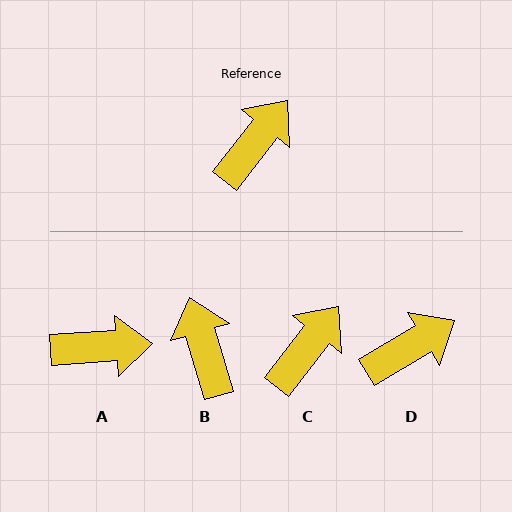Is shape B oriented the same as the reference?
No, it is off by about 55 degrees.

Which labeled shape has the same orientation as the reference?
C.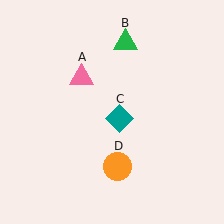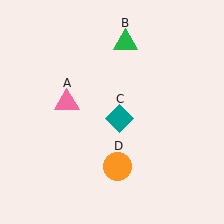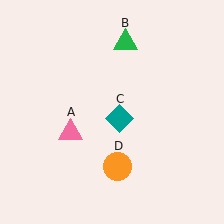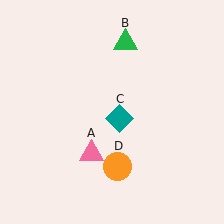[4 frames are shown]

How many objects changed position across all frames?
1 object changed position: pink triangle (object A).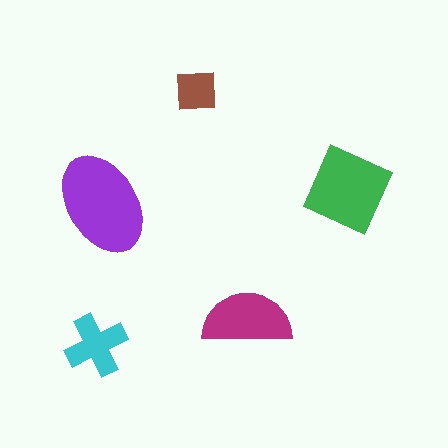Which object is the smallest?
The brown square.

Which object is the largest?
The purple ellipse.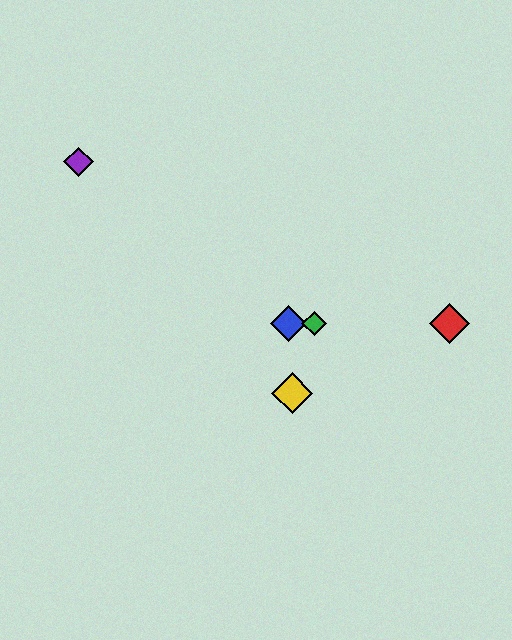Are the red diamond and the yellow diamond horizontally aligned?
No, the red diamond is at y≈324 and the yellow diamond is at y≈393.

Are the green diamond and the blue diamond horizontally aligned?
Yes, both are at y≈324.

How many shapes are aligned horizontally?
3 shapes (the red diamond, the blue diamond, the green diamond) are aligned horizontally.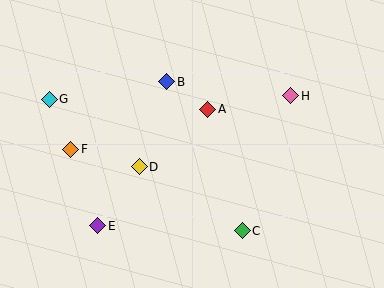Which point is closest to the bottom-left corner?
Point E is closest to the bottom-left corner.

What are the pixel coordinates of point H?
Point H is at (291, 96).